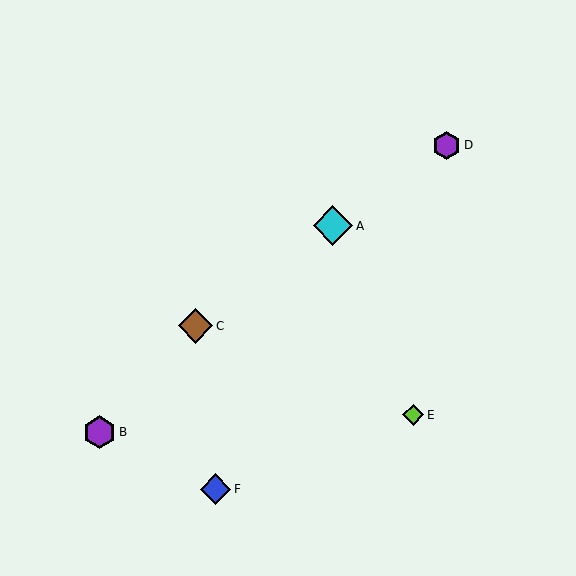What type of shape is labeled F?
Shape F is a blue diamond.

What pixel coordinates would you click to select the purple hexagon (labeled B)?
Click at (99, 432) to select the purple hexagon B.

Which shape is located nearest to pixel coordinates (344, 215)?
The cyan diamond (labeled A) at (333, 226) is nearest to that location.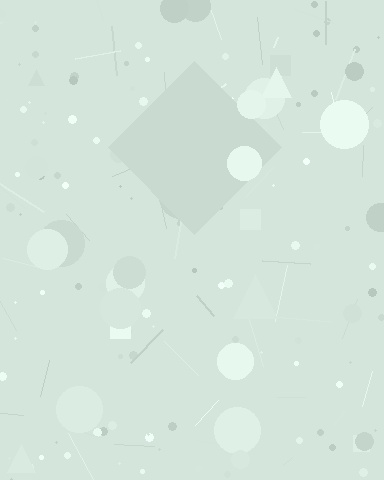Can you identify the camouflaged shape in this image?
The camouflaged shape is a diamond.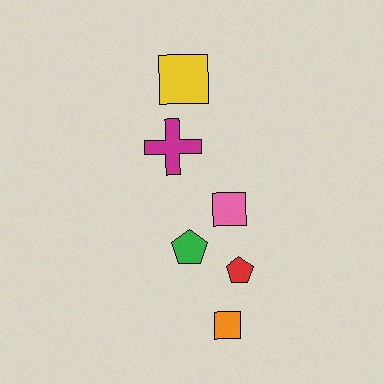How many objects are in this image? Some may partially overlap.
There are 6 objects.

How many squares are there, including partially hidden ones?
There are 3 squares.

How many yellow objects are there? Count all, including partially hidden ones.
There is 1 yellow object.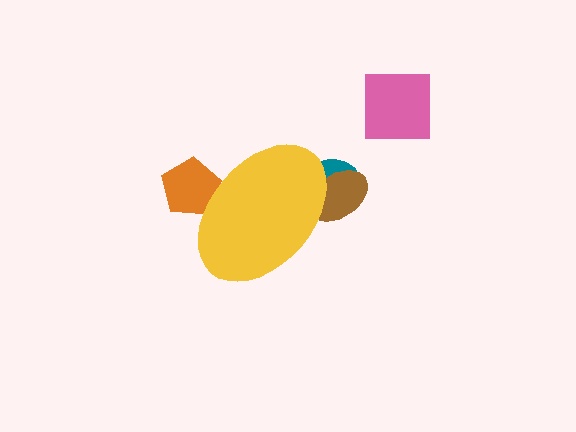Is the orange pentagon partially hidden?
Yes, the orange pentagon is partially hidden behind the yellow ellipse.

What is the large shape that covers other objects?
A yellow ellipse.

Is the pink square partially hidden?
No, the pink square is fully visible.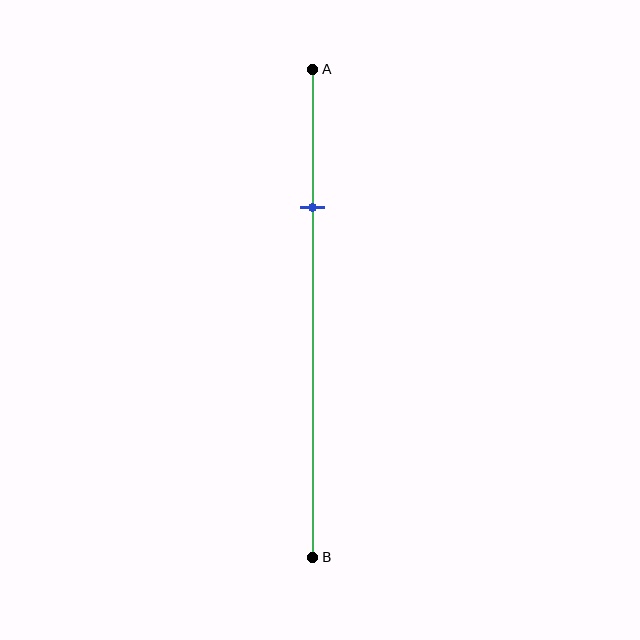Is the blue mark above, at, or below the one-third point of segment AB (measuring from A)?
The blue mark is above the one-third point of segment AB.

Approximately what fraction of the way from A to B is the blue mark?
The blue mark is approximately 30% of the way from A to B.